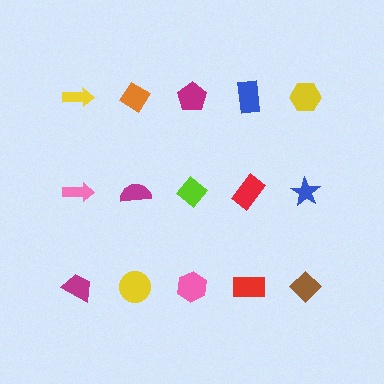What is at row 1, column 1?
A yellow arrow.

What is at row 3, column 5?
A brown diamond.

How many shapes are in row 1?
5 shapes.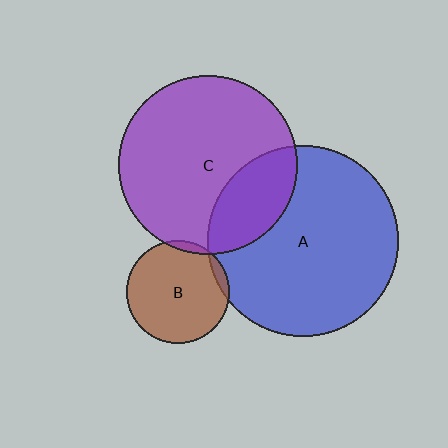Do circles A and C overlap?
Yes.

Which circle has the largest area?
Circle A (blue).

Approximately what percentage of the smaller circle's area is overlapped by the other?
Approximately 25%.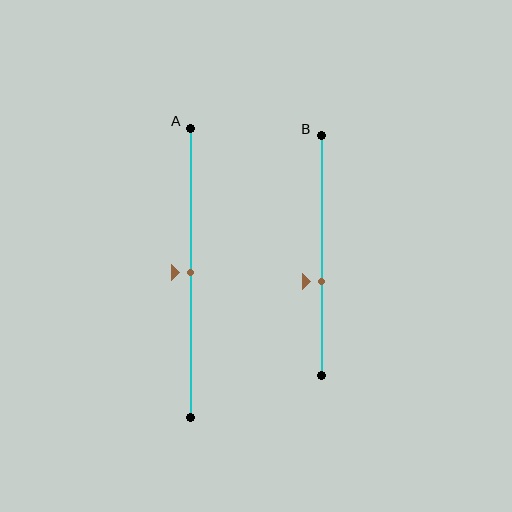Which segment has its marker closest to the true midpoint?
Segment A has its marker closest to the true midpoint.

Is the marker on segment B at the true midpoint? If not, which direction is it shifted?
No, the marker on segment B is shifted downward by about 11% of the segment length.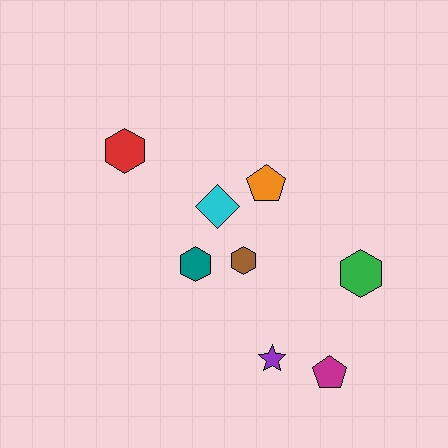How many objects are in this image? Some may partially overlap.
There are 8 objects.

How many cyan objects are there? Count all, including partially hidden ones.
There is 1 cyan object.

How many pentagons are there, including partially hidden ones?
There are 2 pentagons.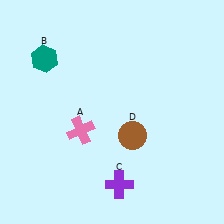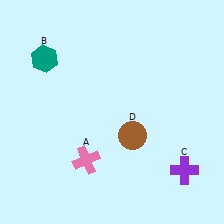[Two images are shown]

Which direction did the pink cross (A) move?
The pink cross (A) moved down.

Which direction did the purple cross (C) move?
The purple cross (C) moved right.